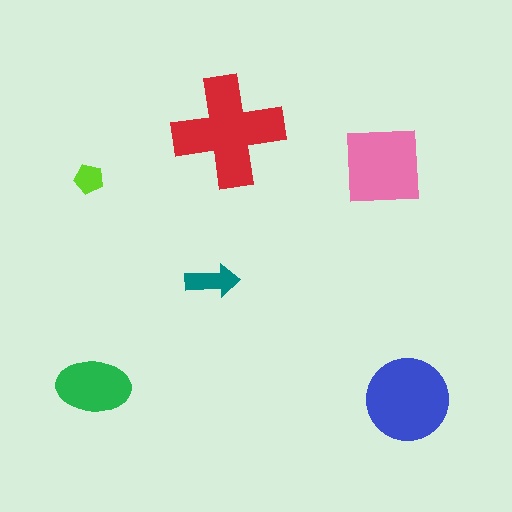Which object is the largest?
The red cross.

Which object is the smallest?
The lime pentagon.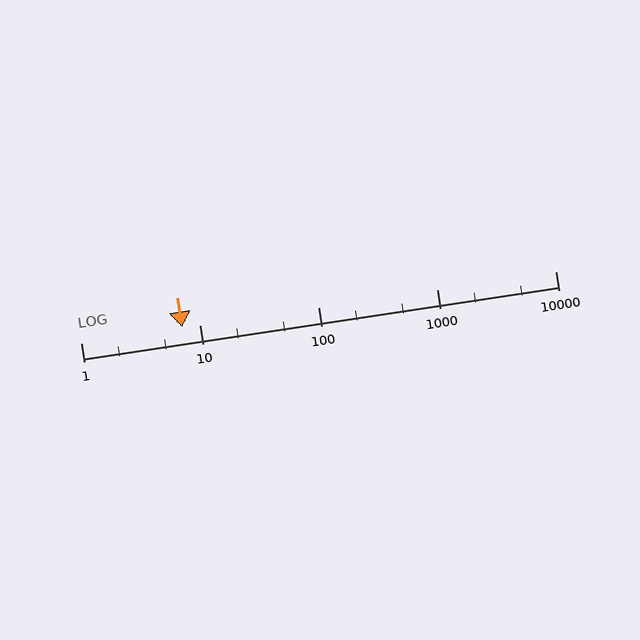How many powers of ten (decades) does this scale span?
The scale spans 4 decades, from 1 to 10000.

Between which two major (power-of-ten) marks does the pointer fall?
The pointer is between 1 and 10.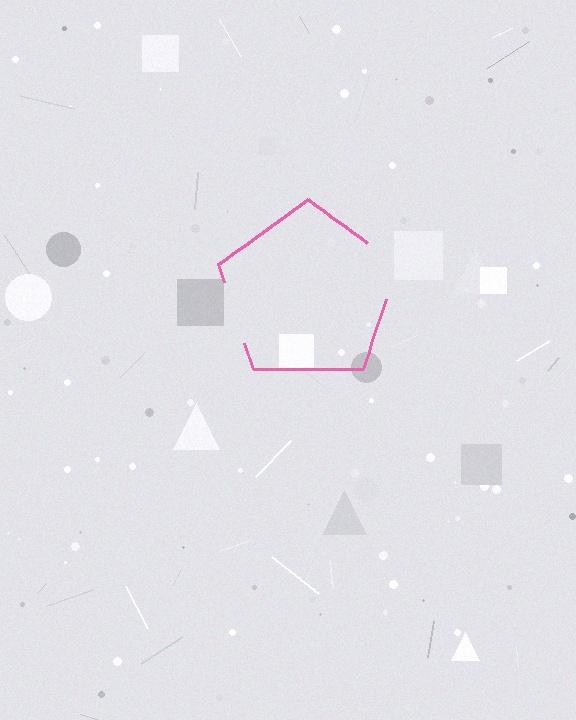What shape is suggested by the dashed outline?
The dashed outline suggests a pentagon.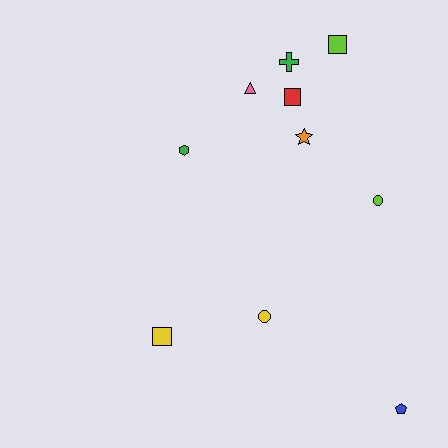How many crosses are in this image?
There is 1 cross.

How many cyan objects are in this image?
There are no cyan objects.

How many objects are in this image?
There are 10 objects.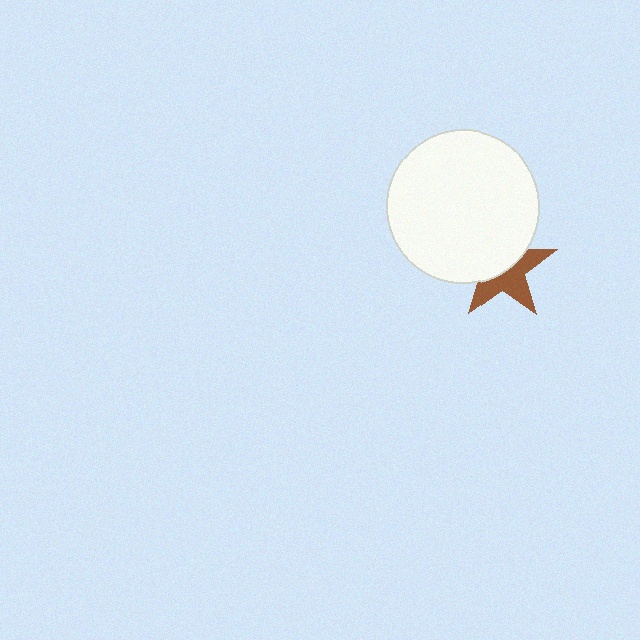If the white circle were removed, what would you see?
You would see the complete brown star.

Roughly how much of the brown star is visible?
About half of it is visible (roughly 49%).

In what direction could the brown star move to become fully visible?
The brown star could move down. That would shift it out from behind the white circle entirely.